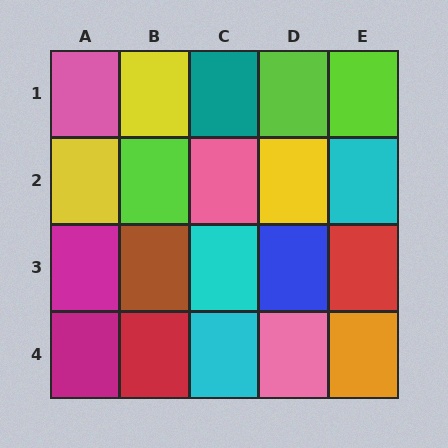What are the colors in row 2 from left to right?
Yellow, lime, pink, yellow, cyan.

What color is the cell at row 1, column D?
Lime.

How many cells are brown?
1 cell is brown.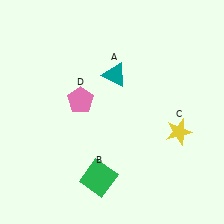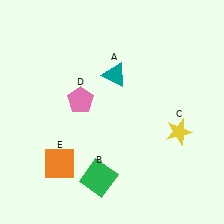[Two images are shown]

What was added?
An orange square (E) was added in Image 2.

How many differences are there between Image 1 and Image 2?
There is 1 difference between the two images.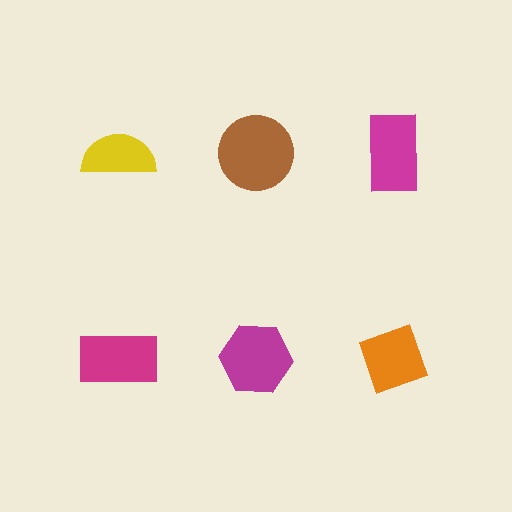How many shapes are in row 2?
3 shapes.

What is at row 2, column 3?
An orange diamond.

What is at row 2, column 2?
A magenta hexagon.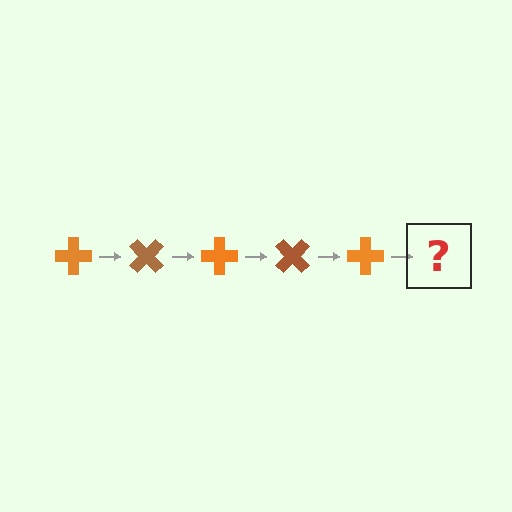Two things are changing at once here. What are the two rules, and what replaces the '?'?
The two rules are that it rotates 45 degrees each step and the color cycles through orange and brown. The '?' should be a brown cross, rotated 225 degrees from the start.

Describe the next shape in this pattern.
It should be a brown cross, rotated 225 degrees from the start.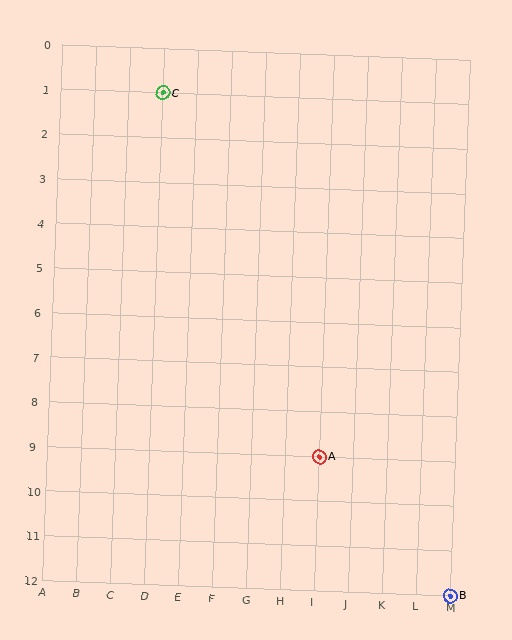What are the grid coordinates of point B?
Point B is at grid coordinates (M, 12).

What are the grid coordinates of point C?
Point C is at grid coordinates (D, 1).